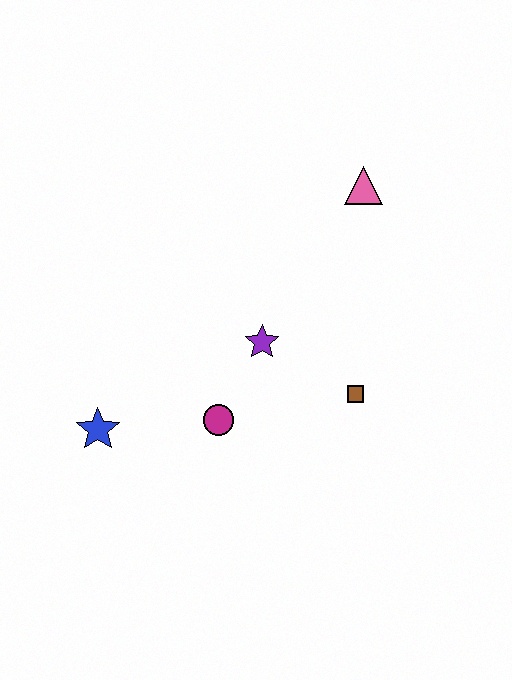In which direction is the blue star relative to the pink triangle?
The blue star is to the left of the pink triangle.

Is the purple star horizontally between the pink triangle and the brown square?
No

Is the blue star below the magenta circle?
Yes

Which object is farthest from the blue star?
The pink triangle is farthest from the blue star.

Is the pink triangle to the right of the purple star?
Yes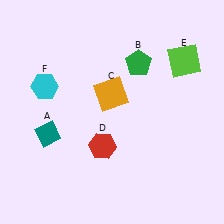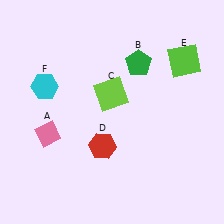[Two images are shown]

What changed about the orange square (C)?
In Image 1, C is orange. In Image 2, it changed to lime.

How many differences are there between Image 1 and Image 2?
There are 2 differences between the two images.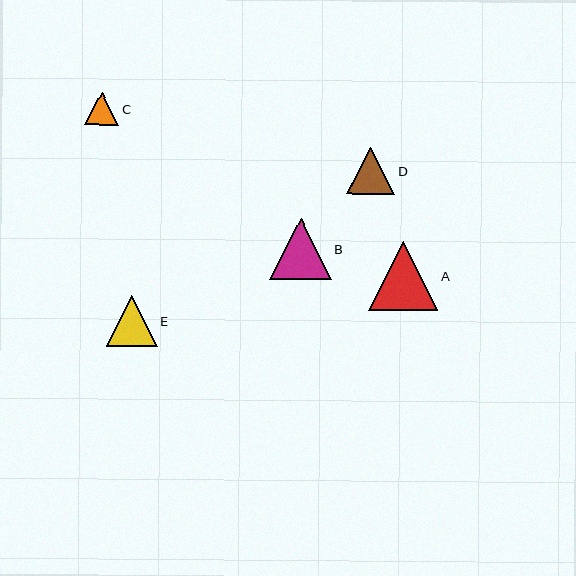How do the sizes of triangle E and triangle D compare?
Triangle E and triangle D are approximately the same size.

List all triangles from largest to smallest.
From largest to smallest: A, B, E, D, C.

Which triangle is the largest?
Triangle A is the largest with a size of approximately 69 pixels.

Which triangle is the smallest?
Triangle C is the smallest with a size of approximately 34 pixels.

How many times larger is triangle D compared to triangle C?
Triangle D is approximately 1.4 times the size of triangle C.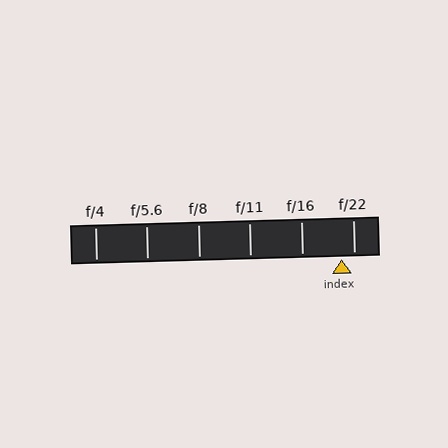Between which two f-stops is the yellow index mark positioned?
The index mark is between f/16 and f/22.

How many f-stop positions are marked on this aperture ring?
There are 6 f-stop positions marked.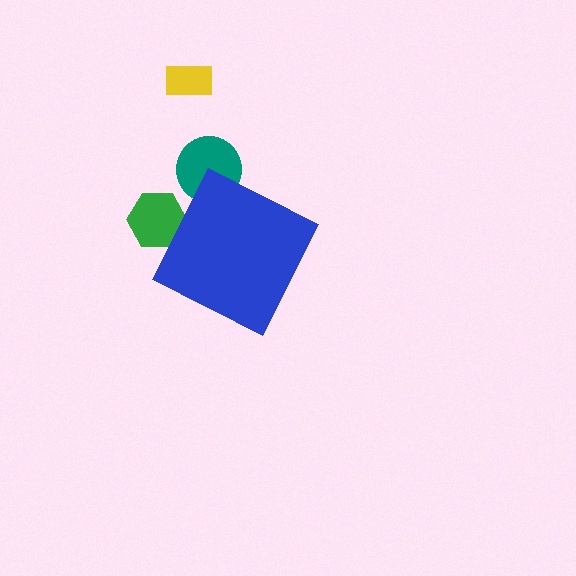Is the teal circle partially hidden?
Yes, the teal circle is partially hidden behind the blue diamond.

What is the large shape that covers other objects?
A blue diamond.